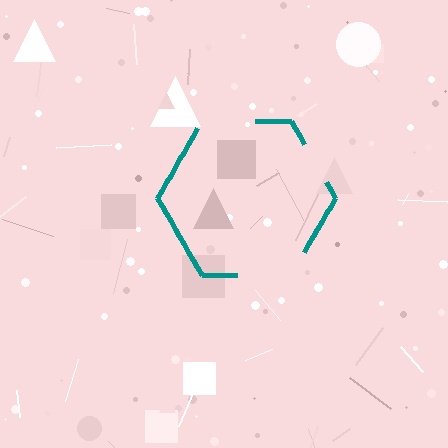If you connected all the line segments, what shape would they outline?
They would outline a hexagon.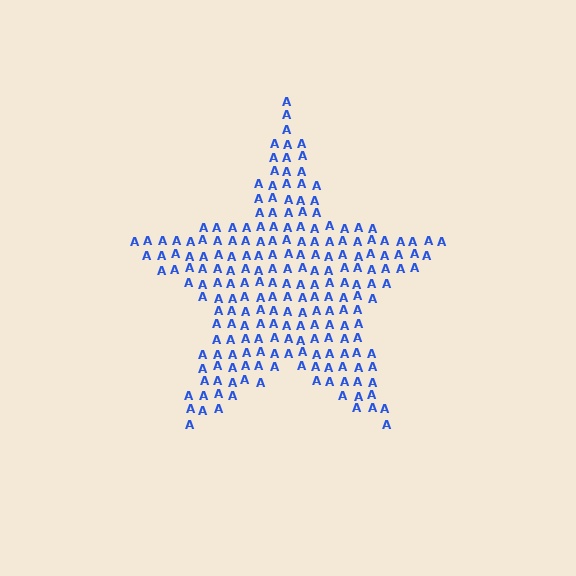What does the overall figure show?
The overall figure shows a star.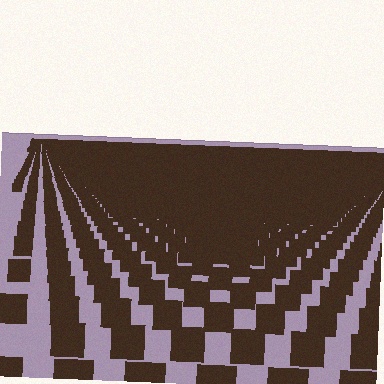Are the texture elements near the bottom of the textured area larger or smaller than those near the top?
Larger. Near the bottom, elements are closer to the viewer and appear at a bigger on-screen size.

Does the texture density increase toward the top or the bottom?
Density increases toward the top.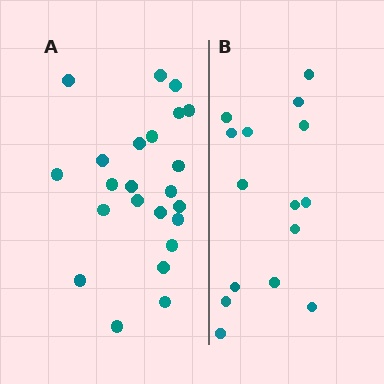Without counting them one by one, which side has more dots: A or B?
Region A (the left region) has more dots.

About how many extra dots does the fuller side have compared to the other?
Region A has roughly 8 or so more dots than region B.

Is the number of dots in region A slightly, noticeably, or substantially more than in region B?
Region A has substantially more. The ratio is roughly 1.5 to 1.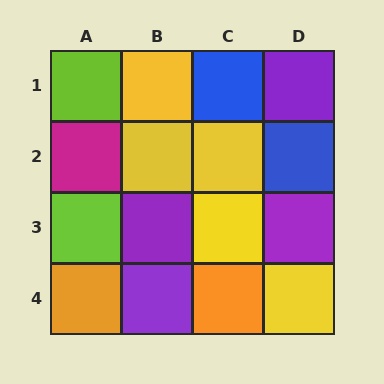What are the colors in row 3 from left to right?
Lime, purple, yellow, purple.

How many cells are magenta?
1 cell is magenta.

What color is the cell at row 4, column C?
Orange.